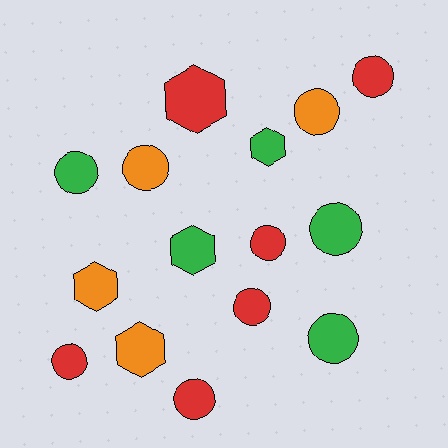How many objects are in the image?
There are 15 objects.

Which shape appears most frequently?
Circle, with 10 objects.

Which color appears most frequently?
Red, with 6 objects.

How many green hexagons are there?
There are 2 green hexagons.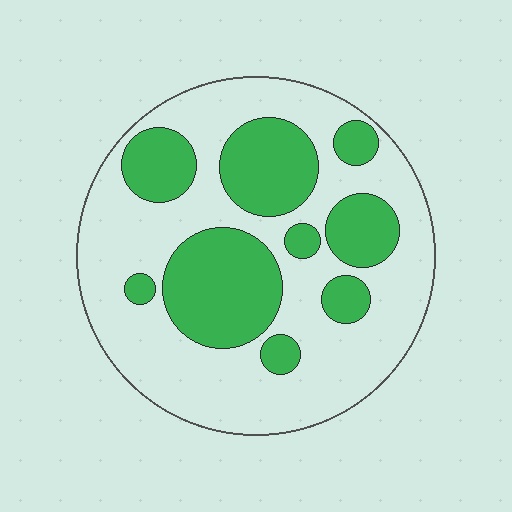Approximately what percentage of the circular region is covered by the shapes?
Approximately 35%.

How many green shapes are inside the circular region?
9.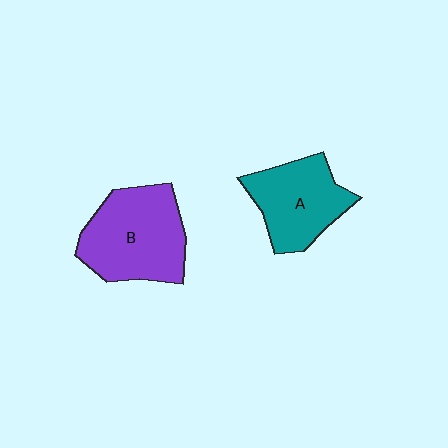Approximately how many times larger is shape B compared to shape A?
Approximately 1.3 times.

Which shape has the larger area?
Shape B (purple).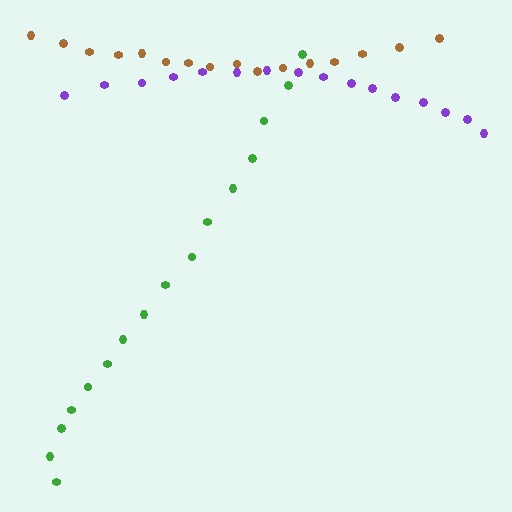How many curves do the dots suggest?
There are 3 distinct paths.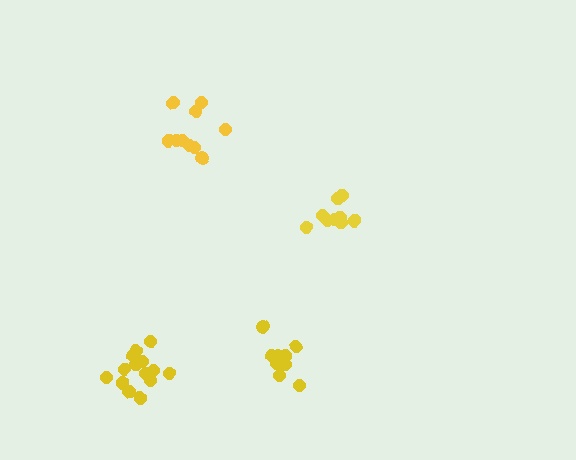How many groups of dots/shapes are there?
There are 4 groups.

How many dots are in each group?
Group 1: 9 dots, Group 2: 11 dots, Group 3: 14 dots, Group 4: 10 dots (44 total).